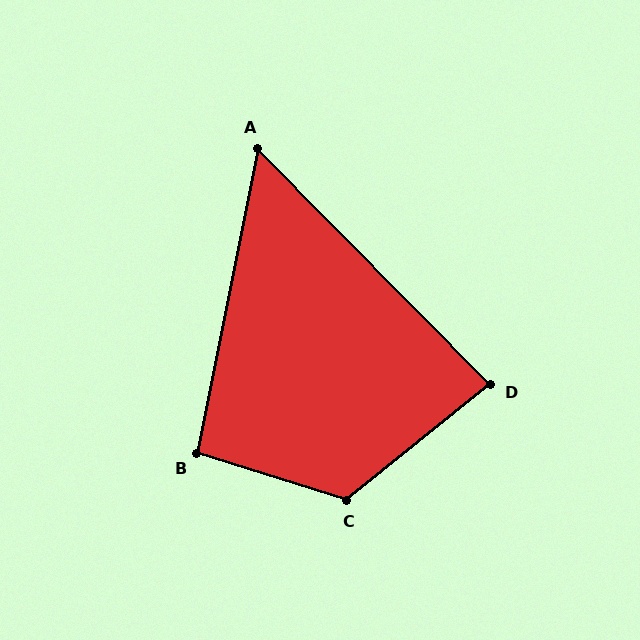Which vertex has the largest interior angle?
C, at approximately 124 degrees.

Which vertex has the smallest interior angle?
A, at approximately 56 degrees.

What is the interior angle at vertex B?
Approximately 96 degrees (obtuse).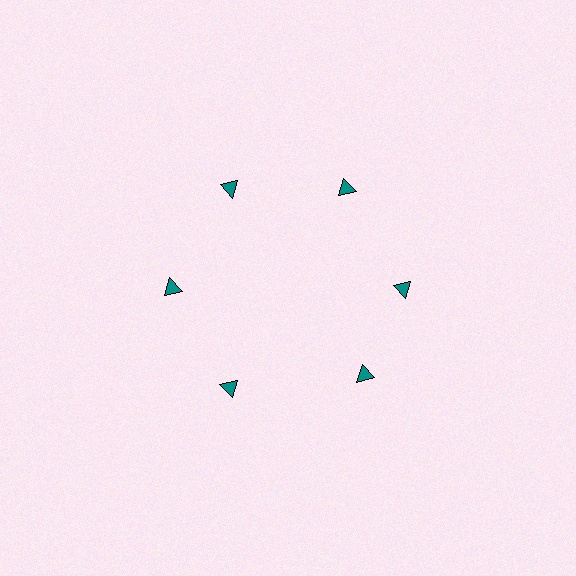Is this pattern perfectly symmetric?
No. The 6 teal triangles are arranged in a ring, but one element near the 5 o'clock position is rotated out of alignment along the ring, breaking the 6-fold rotational symmetry.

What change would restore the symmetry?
The symmetry would be restored by rotating it back into even spacing with its neighbors so that all 6 triangles sit at equal angles and equal distance from the center.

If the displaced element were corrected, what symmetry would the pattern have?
It would have 6-fold rotational symmetry — the pattern would map onto itself every 60 degrees.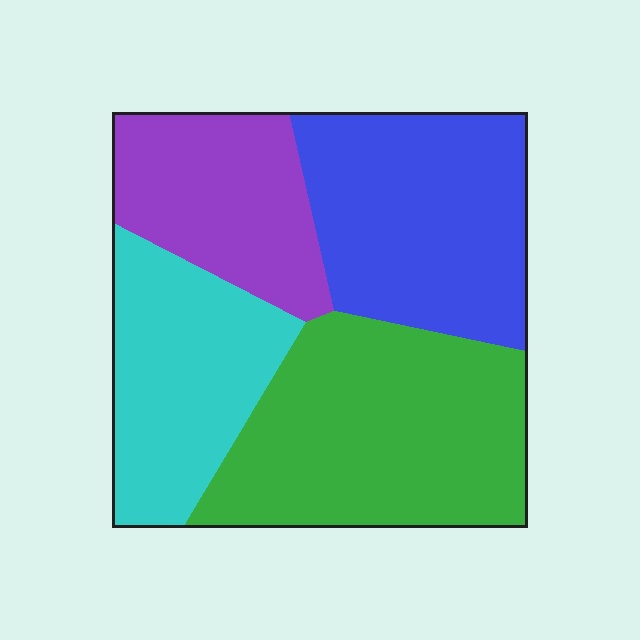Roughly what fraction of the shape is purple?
Purple takes up between a sixth and a third of the shape.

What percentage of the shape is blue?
Blue covers around 25% of the shape.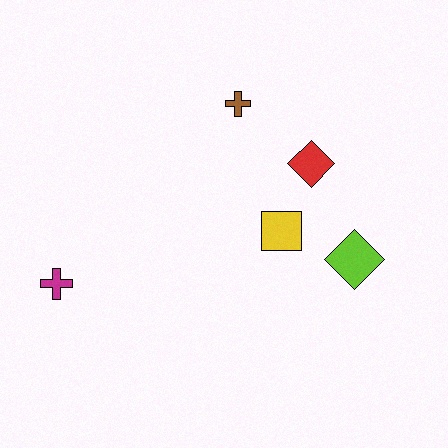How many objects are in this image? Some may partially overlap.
There are 5 objects.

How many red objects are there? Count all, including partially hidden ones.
There is 1 red object.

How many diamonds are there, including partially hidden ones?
There are 2 diamonds.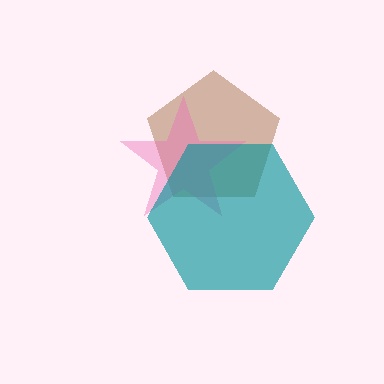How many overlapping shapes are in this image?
There are 3 overlapping shapes in the image.